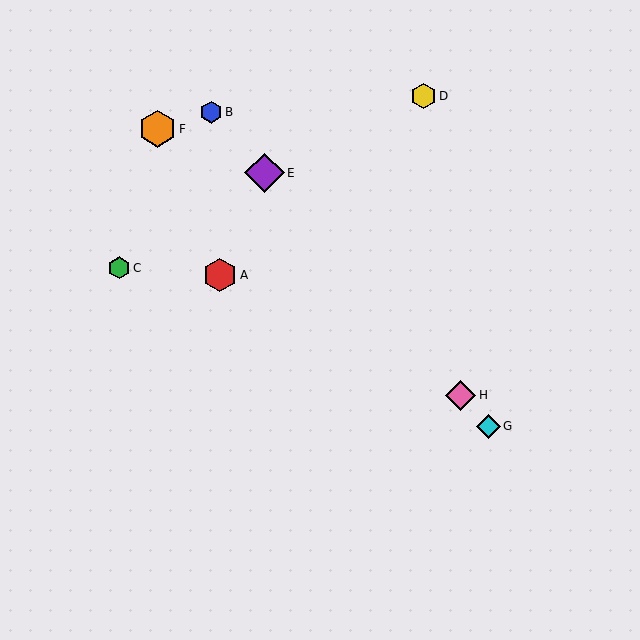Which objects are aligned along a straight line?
Objects B, E, G, H are aligned along a straight line.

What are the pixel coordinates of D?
Object D is at (423, 96).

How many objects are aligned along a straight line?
4 objects (B, E, G, H) are aligned along a straight line.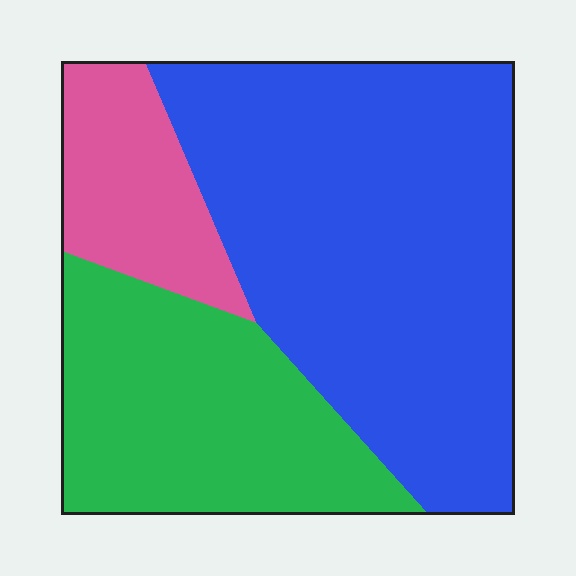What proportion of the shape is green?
Green covers around 30% of the shape.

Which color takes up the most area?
Blue, at roughly 55%.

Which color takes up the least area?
Pink, at roughly 15%.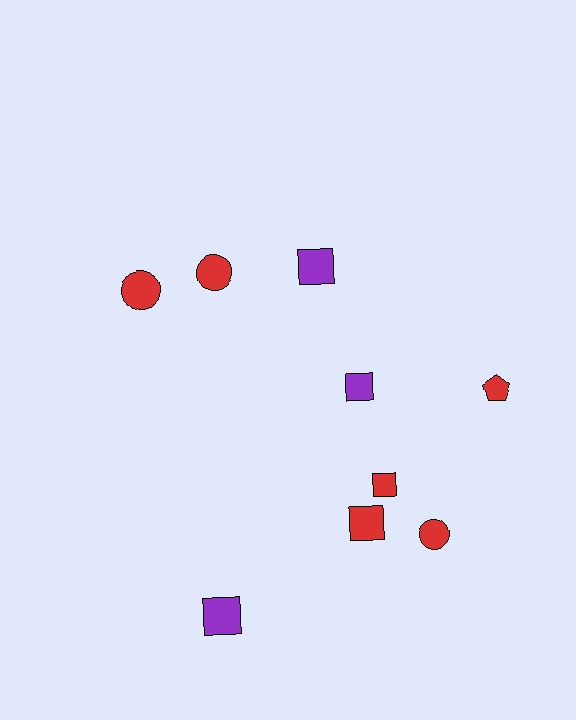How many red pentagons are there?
There is 1 red pentagon.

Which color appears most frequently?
Red, with 6 objects.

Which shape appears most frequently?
Square, with 5 objects.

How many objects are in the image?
There are 9 objects.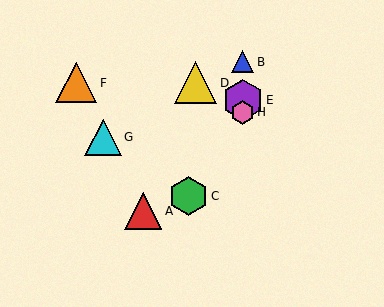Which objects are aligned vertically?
Objects B, E, H are aligned vertically.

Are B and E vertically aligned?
Yes, both are at x≈243.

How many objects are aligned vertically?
3 objects (B, E, H) are aligned vertically.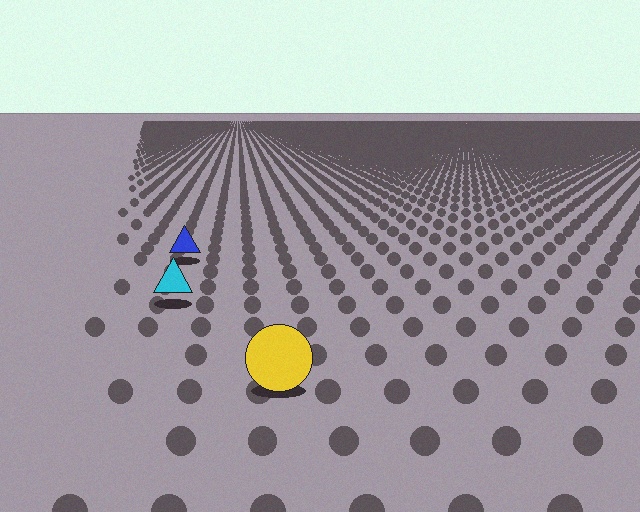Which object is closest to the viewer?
The yellow circle is closest. The texture marks near it are larger and more spread out.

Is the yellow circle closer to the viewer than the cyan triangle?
Yes. The yellow circle is closer — you can tell from the texture gradient: the ground texture is coarser near it.